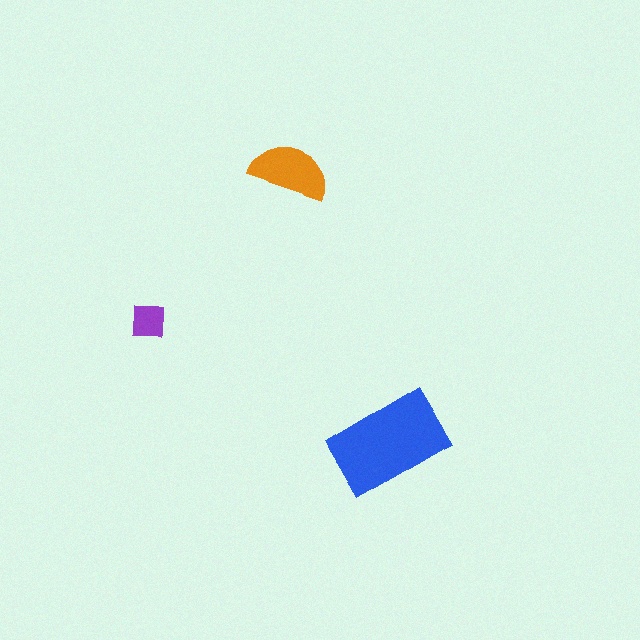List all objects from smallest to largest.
The purple square, the orange semicircle, the blue rectangle.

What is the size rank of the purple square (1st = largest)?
3rd.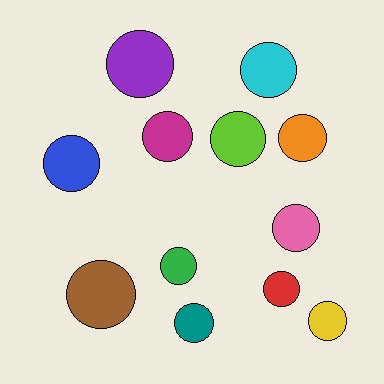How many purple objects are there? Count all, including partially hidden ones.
There is 1 purple object.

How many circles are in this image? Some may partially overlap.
There are 12 circles.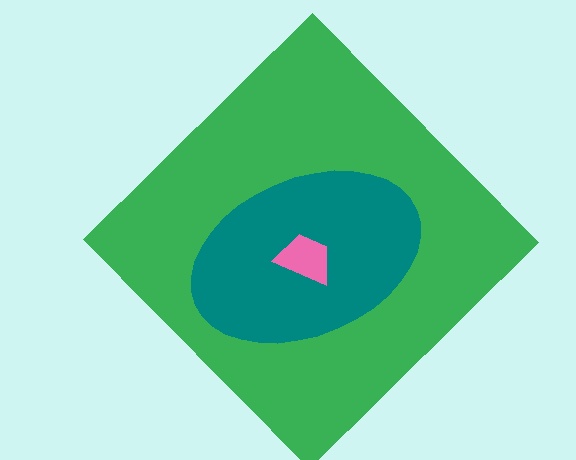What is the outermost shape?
The green diamond.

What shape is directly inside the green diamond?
The teal ellipse.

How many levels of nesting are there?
3.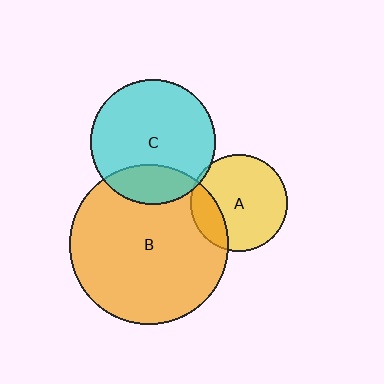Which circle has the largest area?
Circle B (orange).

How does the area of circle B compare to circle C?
Approximately 1.6 times.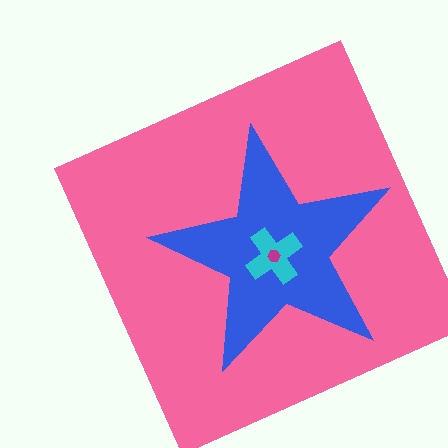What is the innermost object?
The magenta hexagon.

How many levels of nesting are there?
4.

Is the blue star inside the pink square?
Yes.